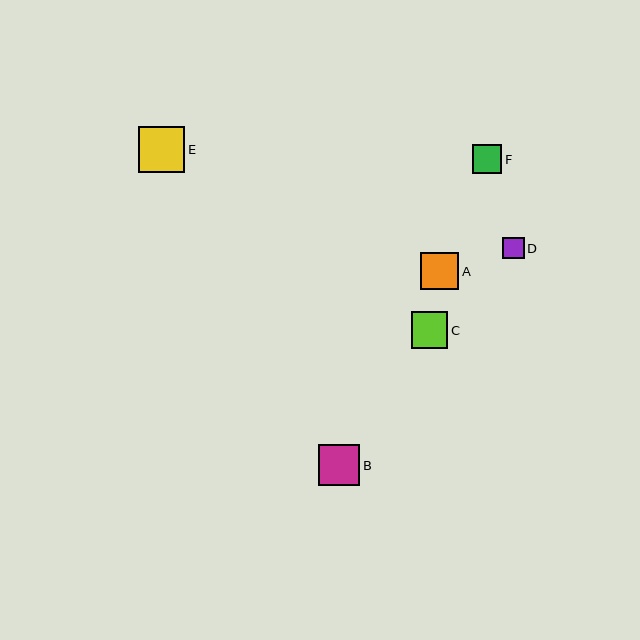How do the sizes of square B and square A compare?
Square B and square A are approximately the same size.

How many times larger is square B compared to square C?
Square B is approximately 1.1 times the size of square C.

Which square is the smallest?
Square D is the smallest with a size of approximately 21 pixels.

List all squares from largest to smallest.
From largest to smallest: E, B, A, C, F, D.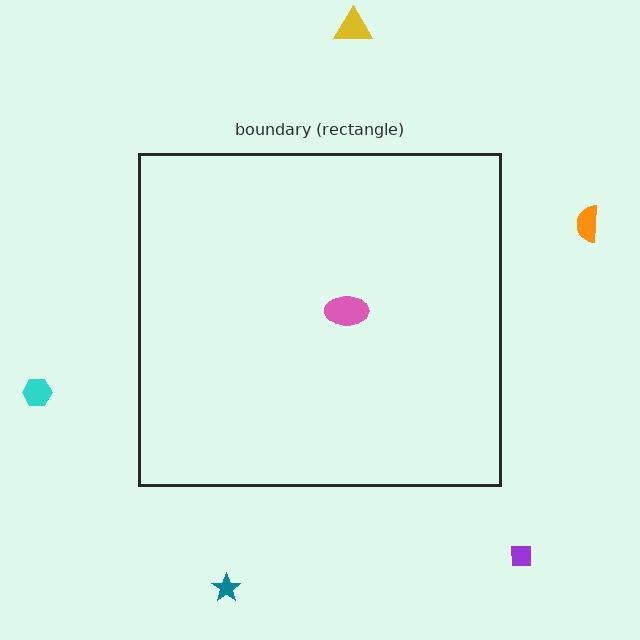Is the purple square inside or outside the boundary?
Outside.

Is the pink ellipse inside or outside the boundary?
Inside.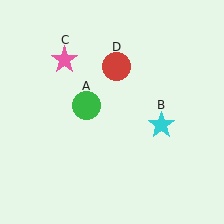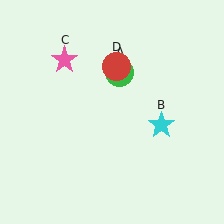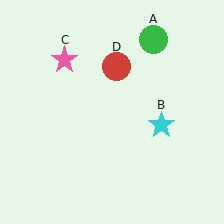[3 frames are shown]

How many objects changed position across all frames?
1 object changed position: green circle (object A).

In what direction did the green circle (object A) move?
The green circle (object A) moved up and to the right.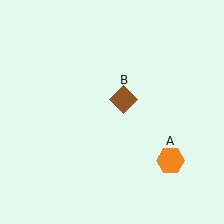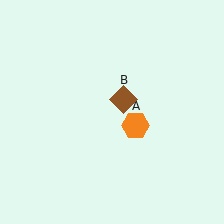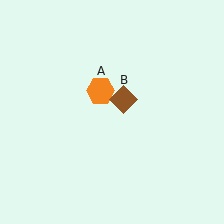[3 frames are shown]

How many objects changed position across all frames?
1 object changed position: orange hexagon (object A).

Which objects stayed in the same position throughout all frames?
Brown diamond (object B) remained stationary.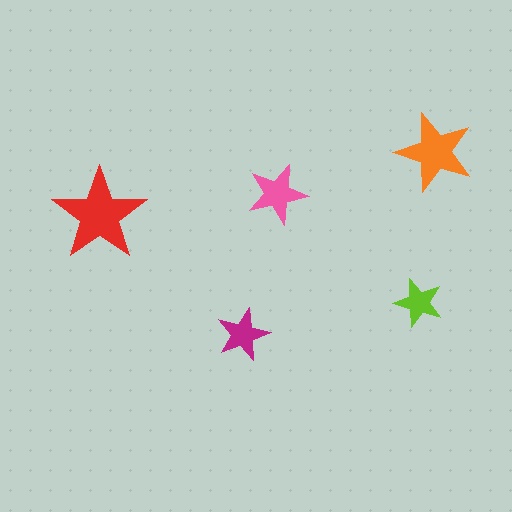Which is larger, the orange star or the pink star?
The orange one.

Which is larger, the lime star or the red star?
The red one.